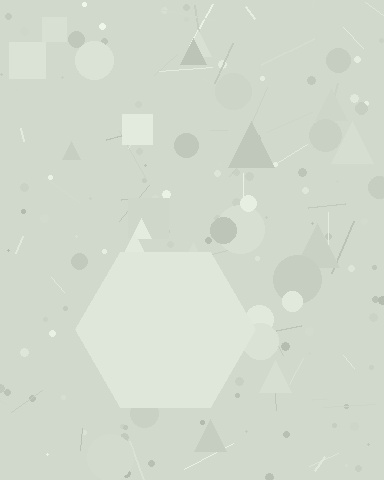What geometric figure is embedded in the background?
A hexagon is embedded in the background.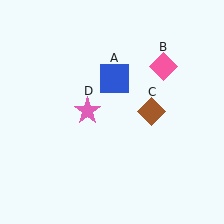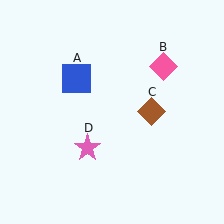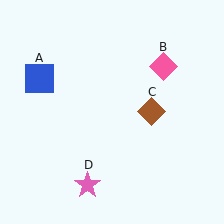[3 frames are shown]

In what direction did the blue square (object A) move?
The blue square (object A) moved left.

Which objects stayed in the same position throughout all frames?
Pink diamond (object B) and brown diamond (object C) remained stationary.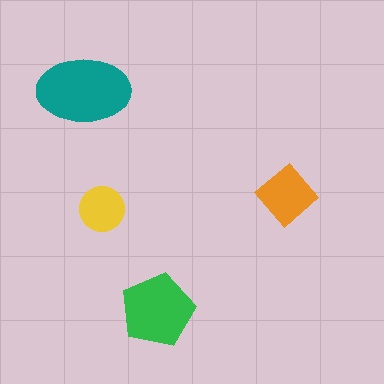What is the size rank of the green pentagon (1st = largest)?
2nd.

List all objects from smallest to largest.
The yellow circle, the orange diamond, the green pentagon, the teal ellipse.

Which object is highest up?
The teal ellipse is topmost.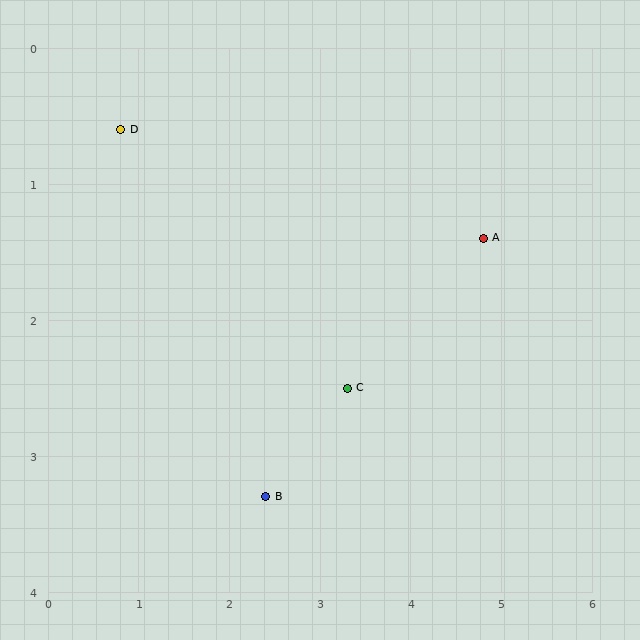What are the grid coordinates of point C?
Point C is at approximately (3.3, 2.5).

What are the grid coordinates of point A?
Point A is at approximately (4.8, 1.4).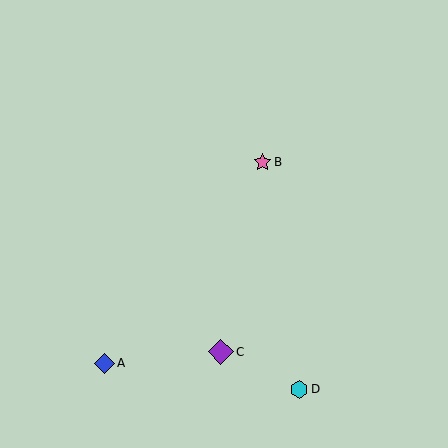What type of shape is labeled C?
Shape C is a purple diamond.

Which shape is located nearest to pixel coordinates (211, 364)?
The purple diamond (labeled C) at (221, 352) is nearest to that location.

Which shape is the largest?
The purple diamond (labeled C) is the largest.